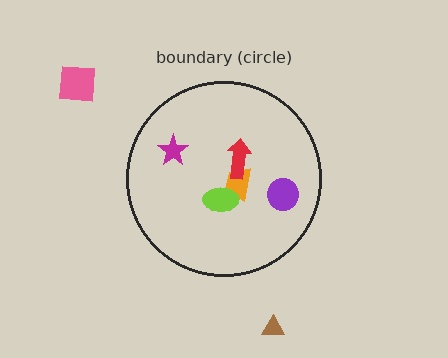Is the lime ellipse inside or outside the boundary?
Inside.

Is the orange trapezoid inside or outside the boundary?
Inside.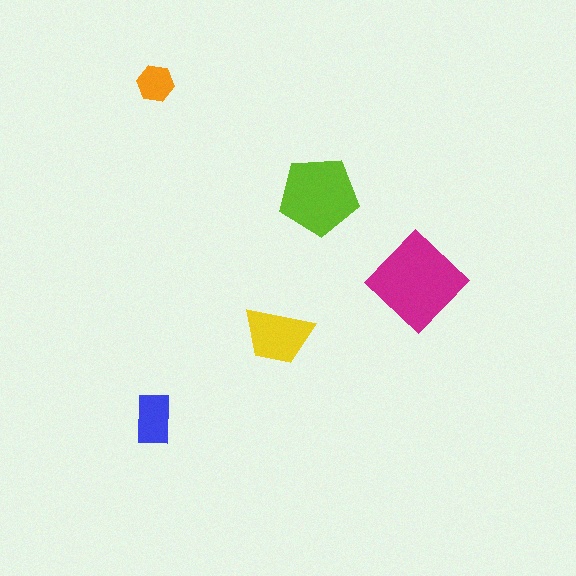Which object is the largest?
The magenta diamond.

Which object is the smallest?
The orange hexagon.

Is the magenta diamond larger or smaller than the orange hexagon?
Larger.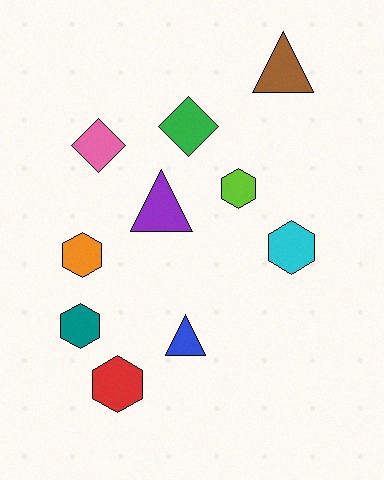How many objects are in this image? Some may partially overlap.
There are 10 objects.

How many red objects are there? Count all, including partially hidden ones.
There is 1 red object.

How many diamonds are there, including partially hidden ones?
There are 2 diamonds.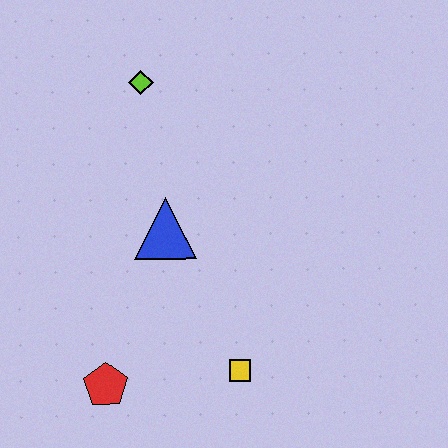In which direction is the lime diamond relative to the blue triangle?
The lime diamond is above the blue triangle.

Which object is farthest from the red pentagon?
The lime diamond is farthest from the red pentagon.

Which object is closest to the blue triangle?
The lime diamond is closest to the blue triangle.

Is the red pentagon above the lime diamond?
No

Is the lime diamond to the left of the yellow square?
Yes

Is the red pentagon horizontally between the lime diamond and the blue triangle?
No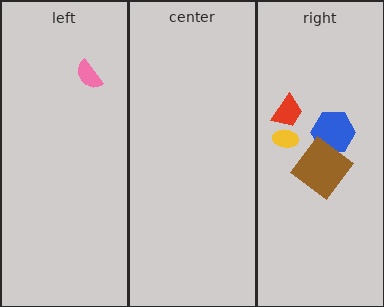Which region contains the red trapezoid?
The right region.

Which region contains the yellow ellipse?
The right region.